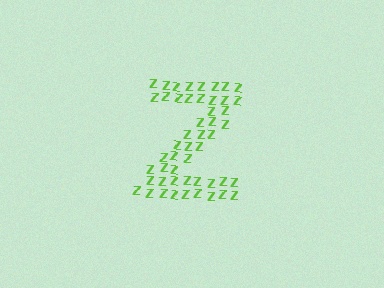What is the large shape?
The large shape is the letter Z.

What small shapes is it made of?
It is made of small letter Z's.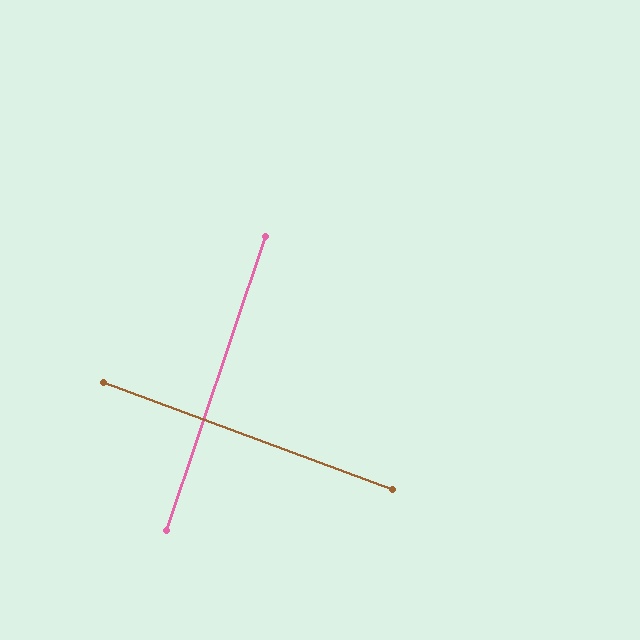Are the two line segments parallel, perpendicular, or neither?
Perpendicular — they meet at approximately 88°.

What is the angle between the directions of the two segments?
Approximately 88 degrees.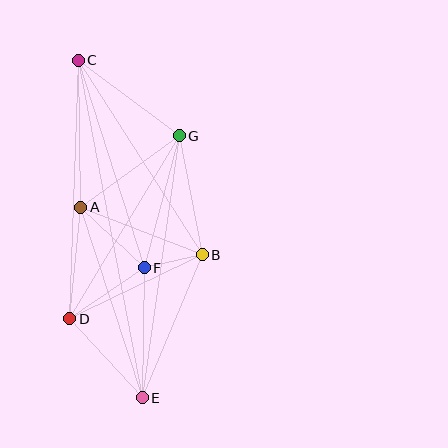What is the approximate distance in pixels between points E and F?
The distance between E and F is approximately 130 pixels.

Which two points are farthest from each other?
Points C and E are farthest from each other.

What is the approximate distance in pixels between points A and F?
The distance between A and F is approximately 88 pixels.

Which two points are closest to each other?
Points B and F are closest to each other.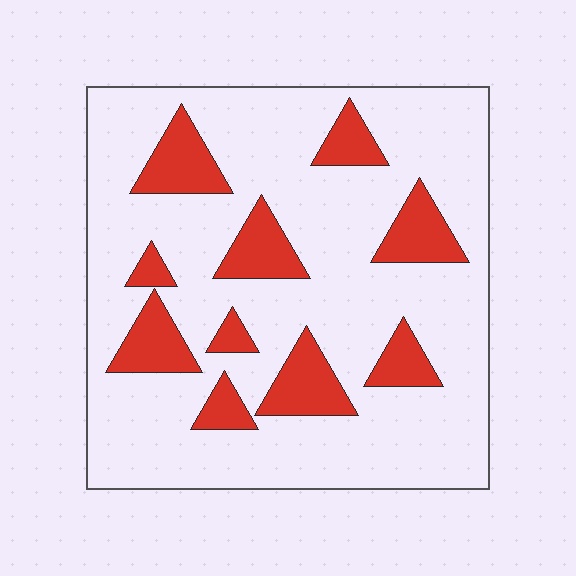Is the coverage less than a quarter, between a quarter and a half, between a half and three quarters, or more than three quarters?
Less than a quarter.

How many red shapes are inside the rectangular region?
10.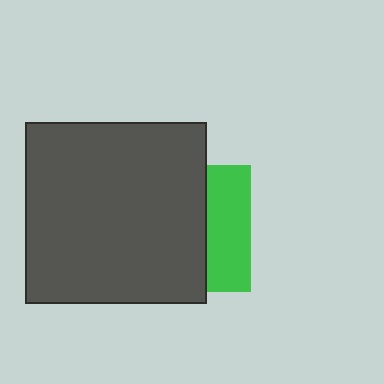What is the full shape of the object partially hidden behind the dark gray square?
The partially hidden object is a green square.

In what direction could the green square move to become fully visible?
The green square could move right. That would shift it out from behind the dark gray square entirely.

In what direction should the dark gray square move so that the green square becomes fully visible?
The dark gray square should move left. That is the shortest direction to clear the overlap and leave the green square fully visible.